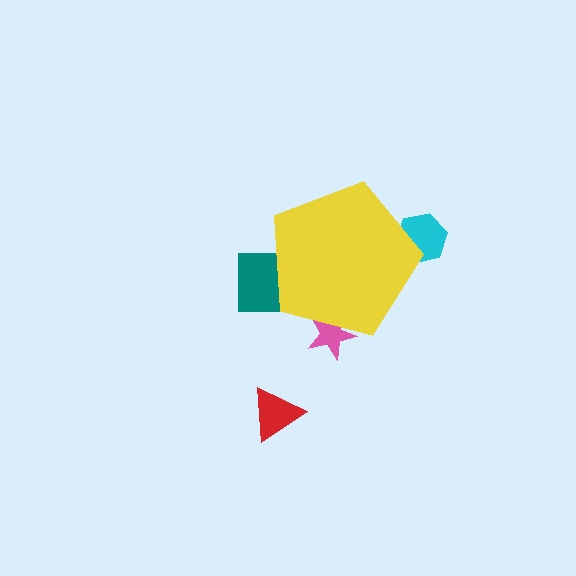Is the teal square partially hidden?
Yes, the teal square is partially hidden behind the yellow pentagon.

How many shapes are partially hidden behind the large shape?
3 shapes are partially hidden.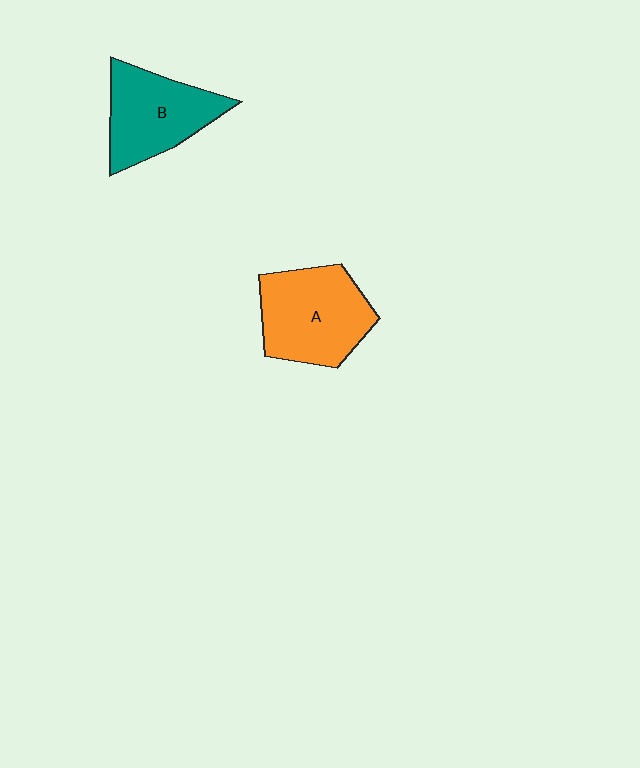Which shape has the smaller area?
Shape B (teal).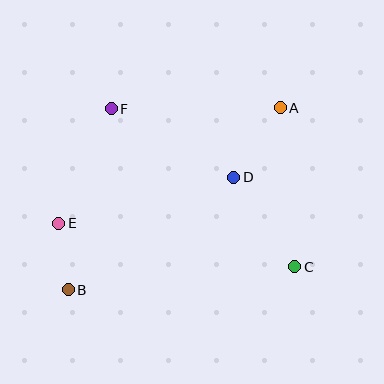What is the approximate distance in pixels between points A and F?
The distance between A and F is approximately 169 pixels.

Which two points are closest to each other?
Points B and E are closest to each other.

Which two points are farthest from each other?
Points A and B are farthest from each other.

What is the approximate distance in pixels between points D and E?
The distance between D and E is approximately 181 pixels.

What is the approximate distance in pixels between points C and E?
The distance between C and E is approximately 240 pixels.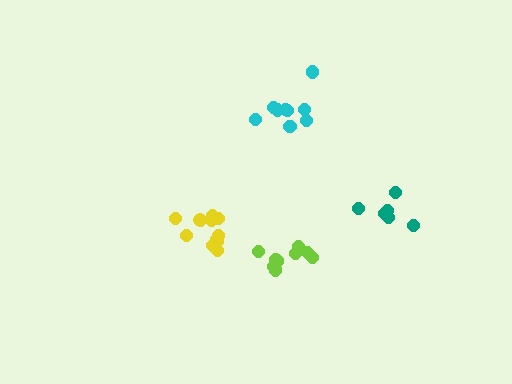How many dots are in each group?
Group 1: 9 dots, Group 2: 12 dots, Group 3: 6 dots, Group 4: 9 dots (36 total).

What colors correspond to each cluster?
The clusters are colored: lime, yellow, teal, cyan.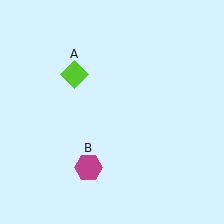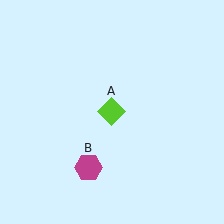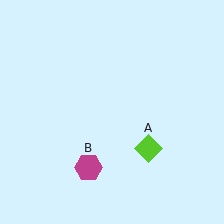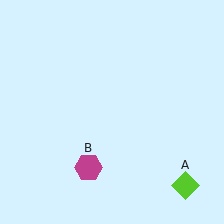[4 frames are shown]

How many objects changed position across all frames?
1 object changed position: lime diamond (object A).